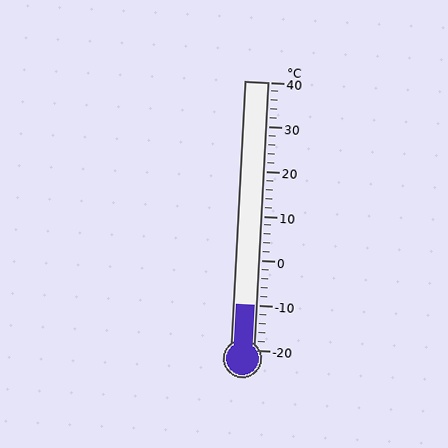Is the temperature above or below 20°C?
The temperature is below 20°C.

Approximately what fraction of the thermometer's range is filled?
The thermometer is filled to approximately 15% of its range.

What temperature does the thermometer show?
The thermometer shows approximately -10°C.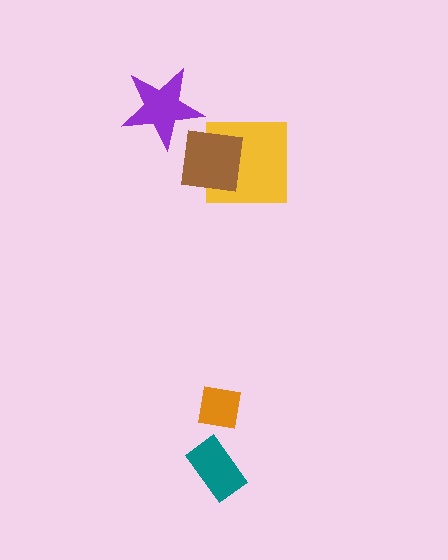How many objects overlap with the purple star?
1 object overlaps with the purple star.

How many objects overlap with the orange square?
0 objects overlap with the orange square.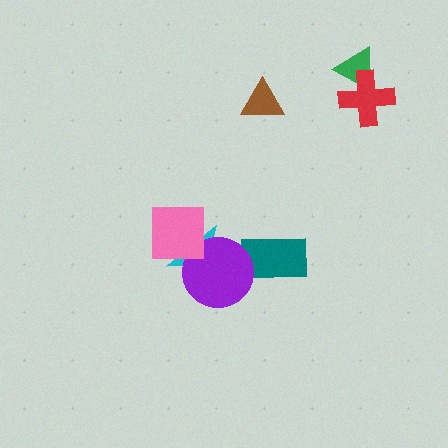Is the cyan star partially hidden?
Yes, it is partially covered by another shape.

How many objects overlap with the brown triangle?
0 objects overlap with the brown triangle.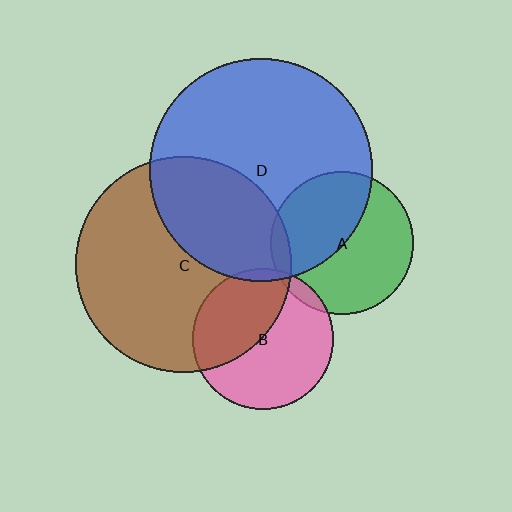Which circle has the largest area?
Circle D (blue).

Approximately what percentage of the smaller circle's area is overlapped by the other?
Approximately 5%.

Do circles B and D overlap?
Yes.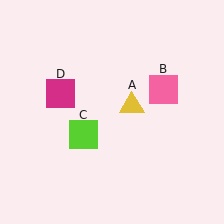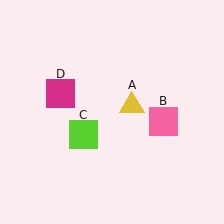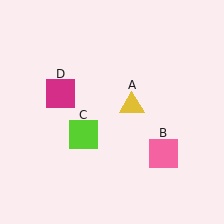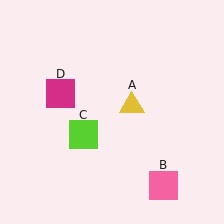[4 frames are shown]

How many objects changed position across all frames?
1 object changed position: pink square (object B).